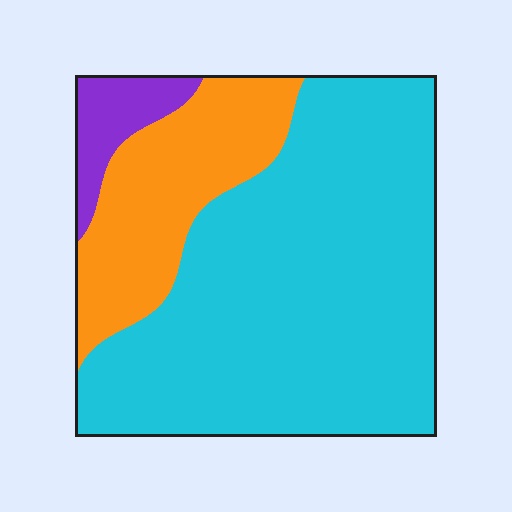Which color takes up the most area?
Cyan, at roughly 70%.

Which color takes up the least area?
Purple, at roughly 5%.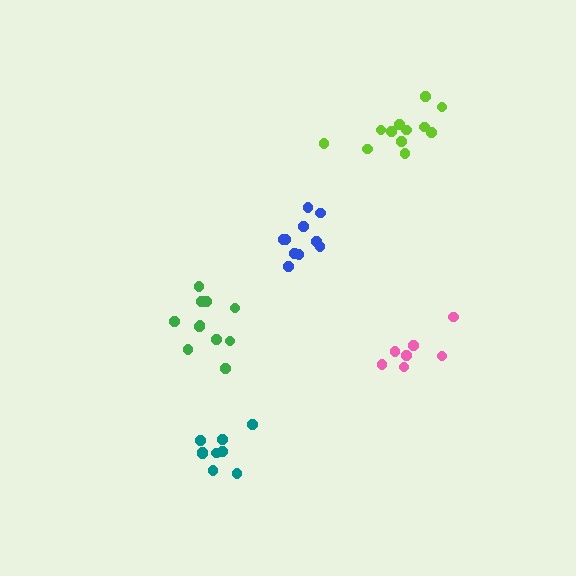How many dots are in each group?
Group 1: 7 dots, Group 2: 11 dots, Group 3: 12 dots, Group 4: 9 dots, Group 5: 10 dots (49 total).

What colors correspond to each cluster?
The clusters are colored: pink, green, lime, teal, blue.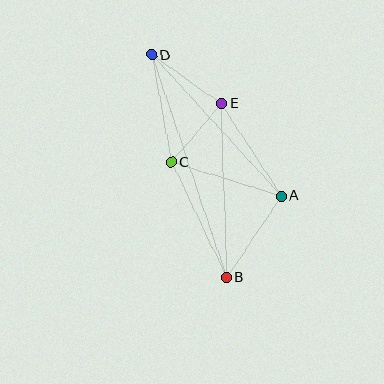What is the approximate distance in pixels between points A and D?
The distance between A and D is approximately 191 pixels.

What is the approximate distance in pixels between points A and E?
The distance between A and E is approximately 110 pixels.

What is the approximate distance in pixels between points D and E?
The distance between D and E is approximately 85 pixels.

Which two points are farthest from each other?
Points B and D are farthest from each other.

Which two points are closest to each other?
Points C and E are closest to each other.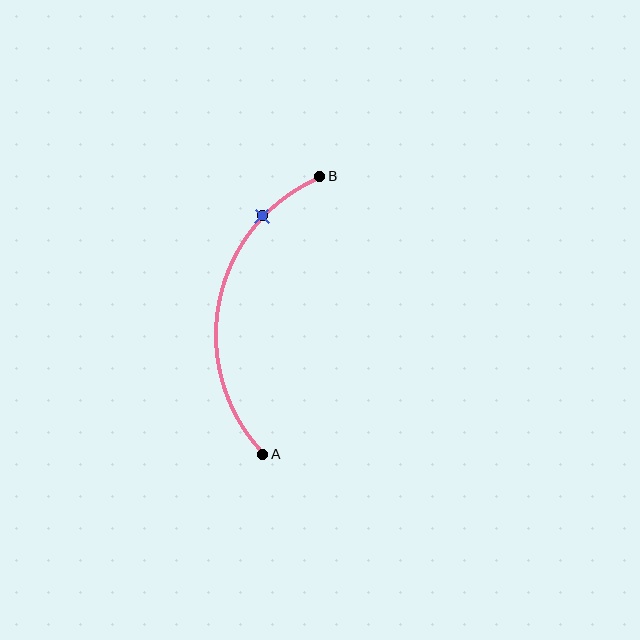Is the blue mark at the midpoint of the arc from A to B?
No. The blue mark lies on the arc but is closer to endpoint B. The arc midpoint would be at the point on the curve equidistant along the arc from both A and B.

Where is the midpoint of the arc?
The arc midpoint is the point on the curve farthest from the straight line joining A and B. It sits to the left of that line.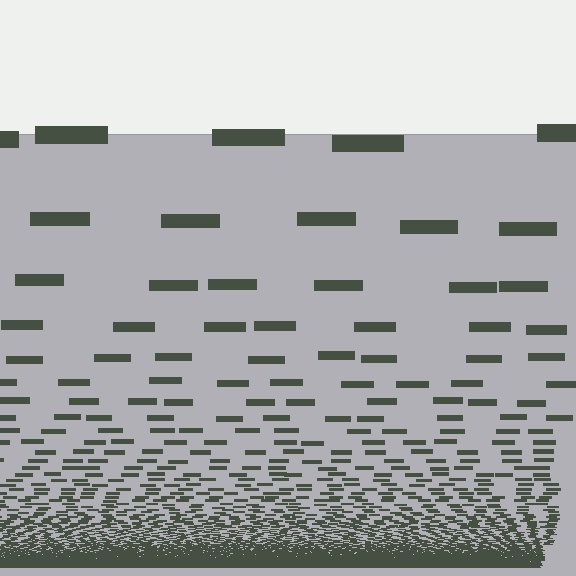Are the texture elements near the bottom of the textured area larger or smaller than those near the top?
Smaller. The gradient is inverted — elements near the bottom are smaller and denser.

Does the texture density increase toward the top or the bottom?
Density increases toward the bottom.